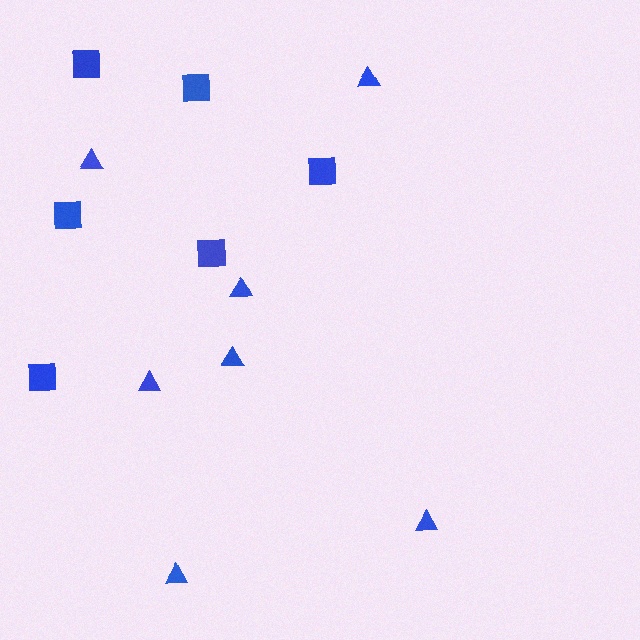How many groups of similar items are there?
There are 2 groups: one group of triangles (7) and one group of squares (6).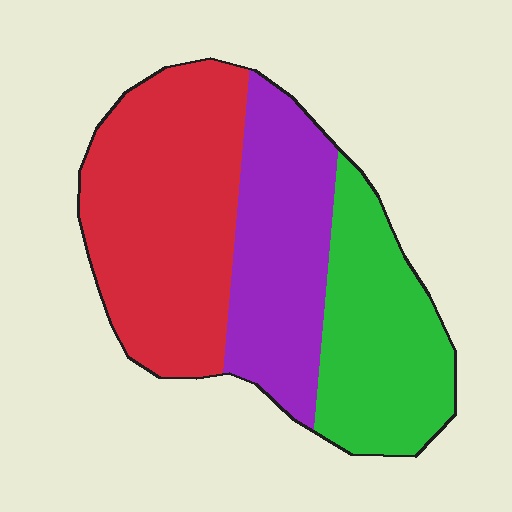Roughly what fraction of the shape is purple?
Purple covers 29% of the shape.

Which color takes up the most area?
Red, at roughly 40%.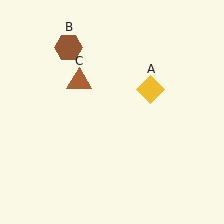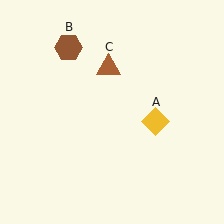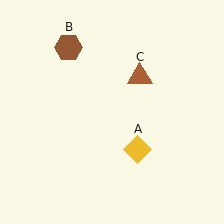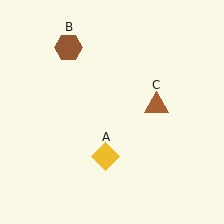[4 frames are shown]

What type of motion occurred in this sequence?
The yellow diamond (object A), brown triangle (object C) rotated clockwise around the center of the scene.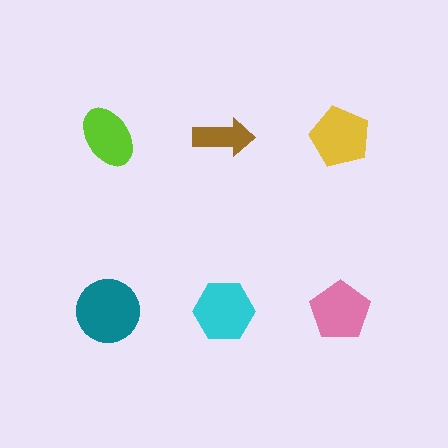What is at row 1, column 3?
A yellow pentagon.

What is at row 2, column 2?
A cyan hexagon.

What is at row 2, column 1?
A teal circle.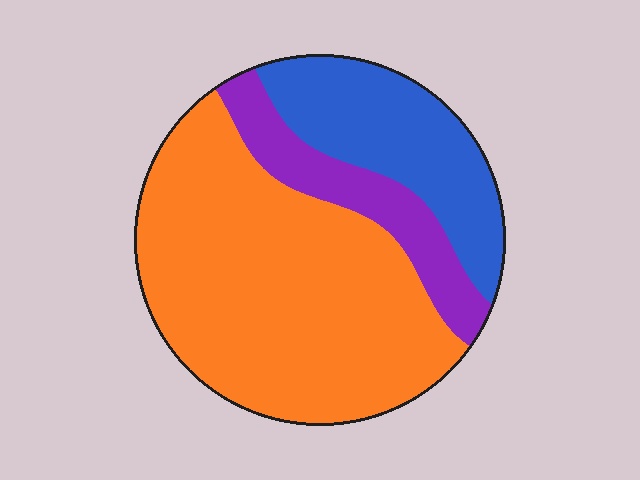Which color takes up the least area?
Purple, at roughly 15%.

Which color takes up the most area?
Orange, at roughly 60%.